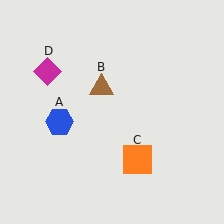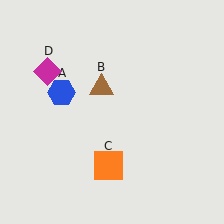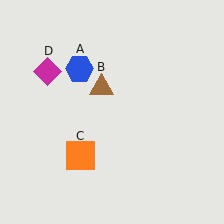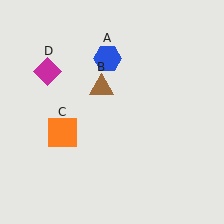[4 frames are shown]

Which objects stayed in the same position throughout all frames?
Brown triangle (object B) and magenta diamond (object D) remained stationary.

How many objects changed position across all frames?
2 objects changed position: blue hexagon (object A), orange square (object C).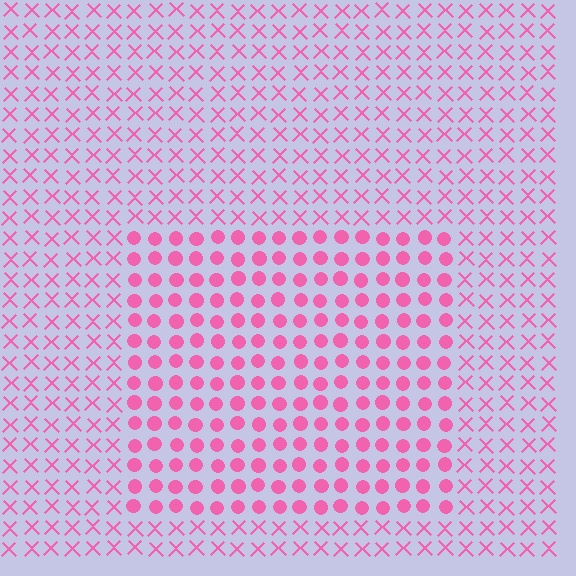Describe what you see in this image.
The image is filled with small pink elements arranged in a uniform grid. A rectangle-shaped region contains circles, while the surrounding area contains X marks. The boundary is defined purely by the change in element shape.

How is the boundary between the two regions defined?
The boundary is defined by a change in element shape: circles inside vs. X marks outside. All elements share the same color and spacing.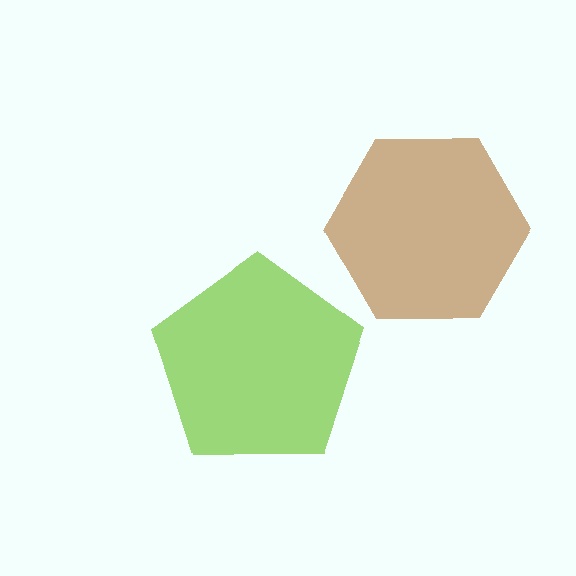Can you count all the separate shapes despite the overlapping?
Yes, there are 2 separate shapes.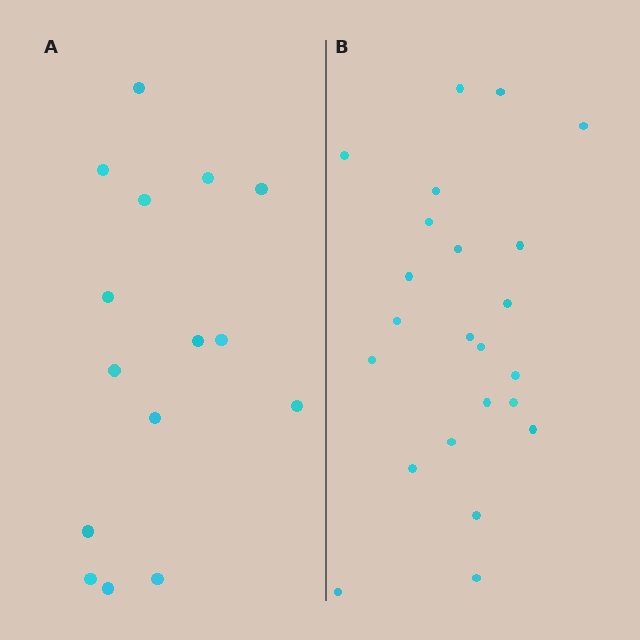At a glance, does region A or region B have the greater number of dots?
Region B (the right region) has more dots.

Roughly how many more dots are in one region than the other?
Region B has roughly 8 or so more dots than region A.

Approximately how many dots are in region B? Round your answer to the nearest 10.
About 20 dots. (The exact count is 23, which rounds to 20.)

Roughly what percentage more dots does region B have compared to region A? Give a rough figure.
About 55% more.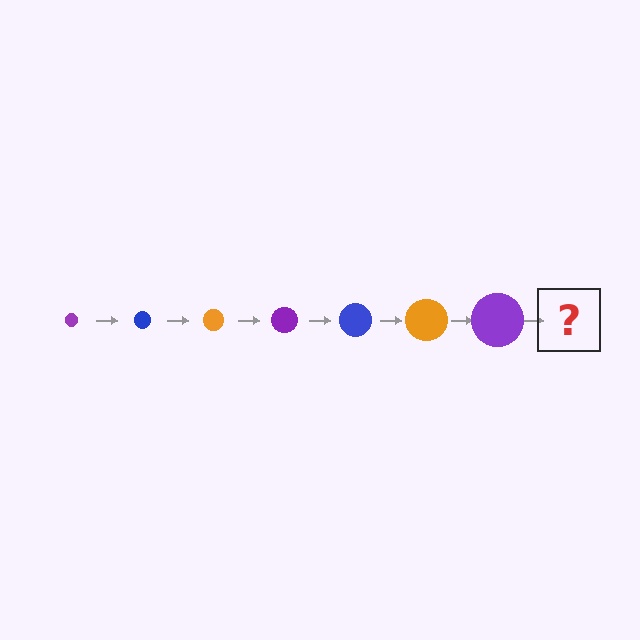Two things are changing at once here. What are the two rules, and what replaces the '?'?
The two rules are that the circle grows larger each step and the color cycles through purple, blue, and orange. The '?' should be a blue circle, larger than the previous one.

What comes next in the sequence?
The next element should be a blue circle, larger than the previous one.